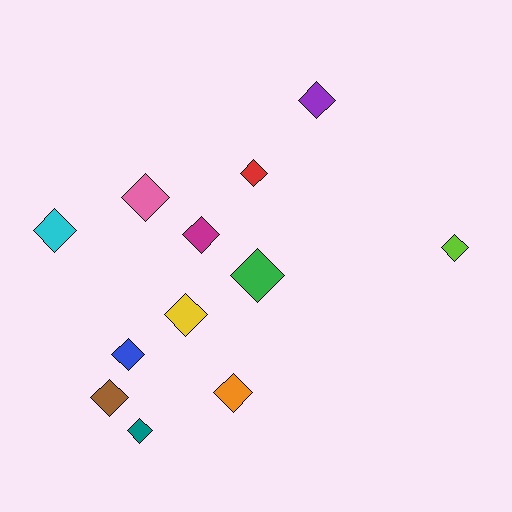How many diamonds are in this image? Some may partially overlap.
There are 12 diamonds.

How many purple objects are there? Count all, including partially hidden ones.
There is 1 purple object.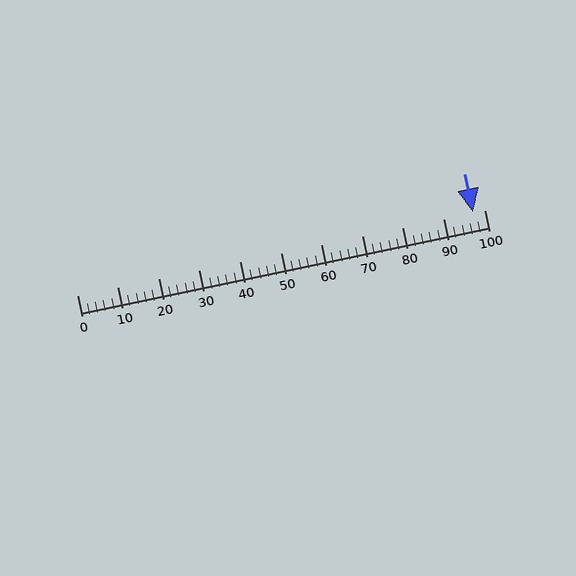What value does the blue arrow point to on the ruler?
The blue arrow points to approximately 97.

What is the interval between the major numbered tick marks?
The major tick marks are spaced 10 units apart.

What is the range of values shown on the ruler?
The ruler shows values from 0 to 100.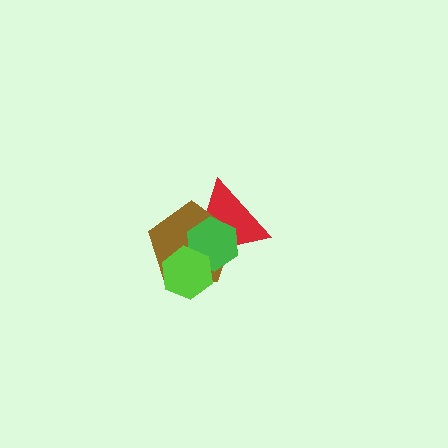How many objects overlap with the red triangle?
3 objects overlap with the red triangle.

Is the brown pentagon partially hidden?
Yes, it is partially covered by another shape.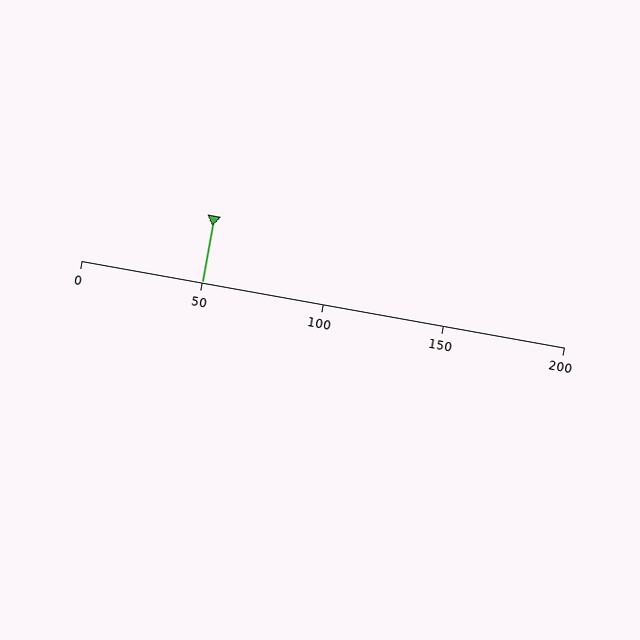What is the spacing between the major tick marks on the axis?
The major ticks are spaced 50 apart.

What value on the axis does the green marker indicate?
The marker indicates approximately 50.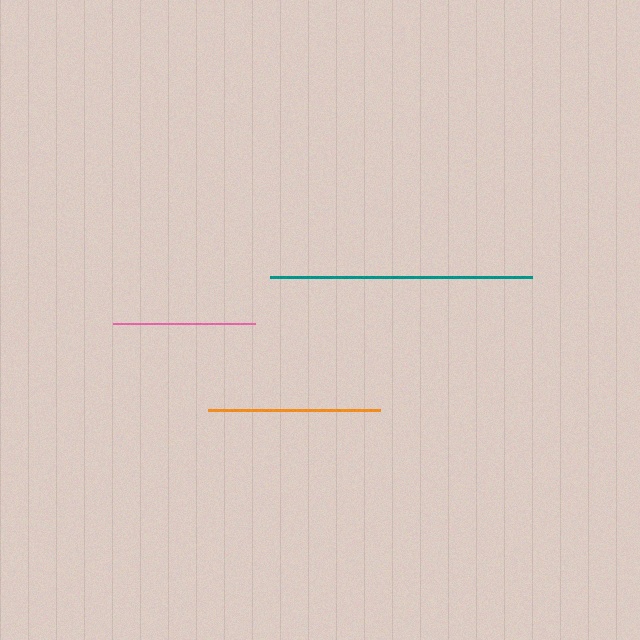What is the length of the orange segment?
The orange segment is approximately 172 pixels long.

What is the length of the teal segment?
The teal segment is approximately 262 pixels long.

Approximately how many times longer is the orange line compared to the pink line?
The orange line is approximately 1.2 times the length of the pink line.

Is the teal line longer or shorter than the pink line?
The teal line is longer than the pink line.